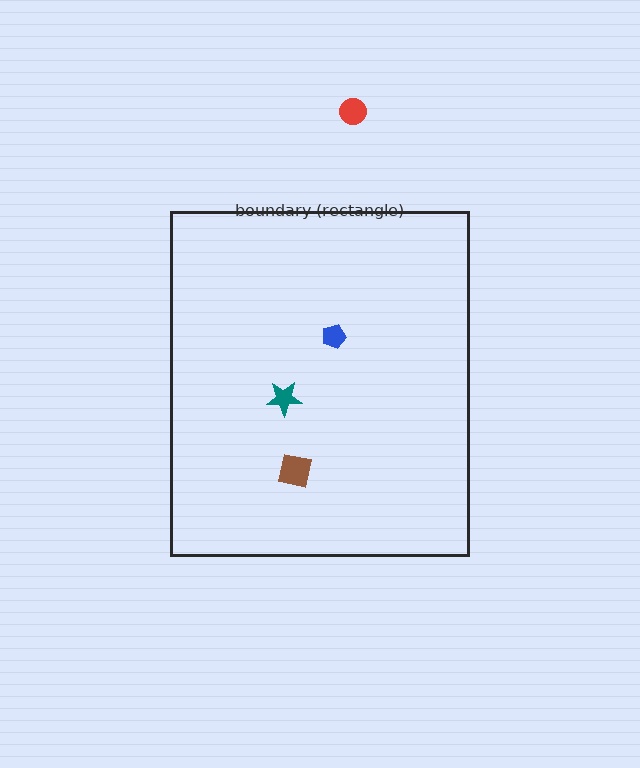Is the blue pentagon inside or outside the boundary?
Inside.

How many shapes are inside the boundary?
3 inside, 1 outside.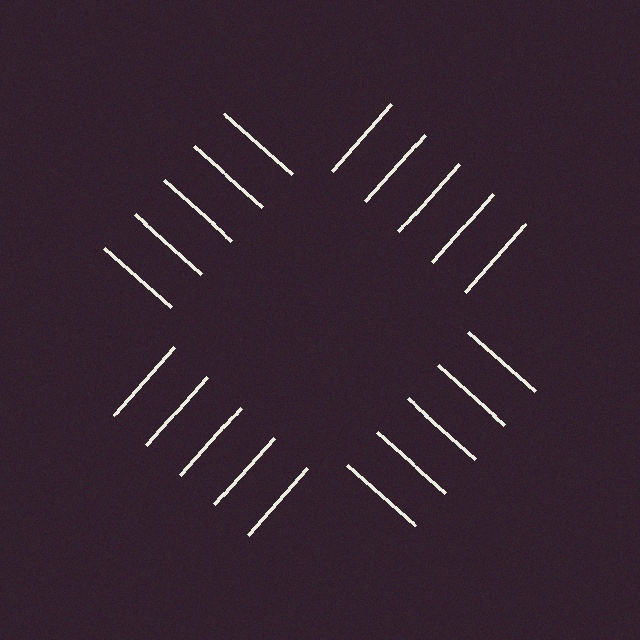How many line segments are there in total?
20 — 5 along each of the 4 edges.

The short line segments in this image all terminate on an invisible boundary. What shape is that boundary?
An illusory square — the line segments terminate on its edges but no continuous stroke is drawn.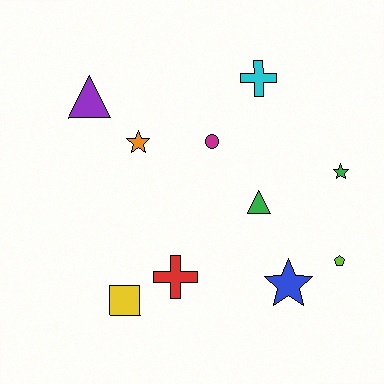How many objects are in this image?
There are 10 objects.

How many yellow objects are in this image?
There is 1 yellow object.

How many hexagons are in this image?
There are no hexagons.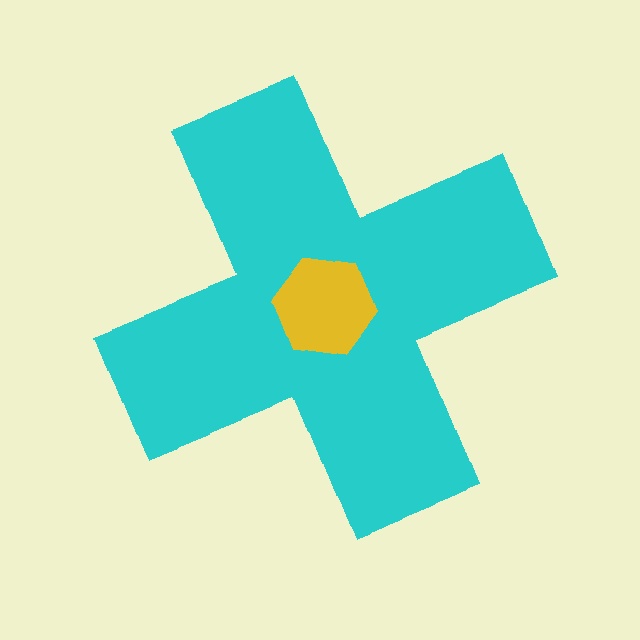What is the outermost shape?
The cyan cross.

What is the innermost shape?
The yellow hexagon.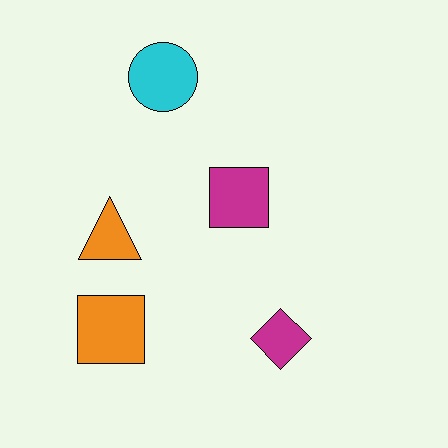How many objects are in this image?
There are 5 objects.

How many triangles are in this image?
There is 1 triangle.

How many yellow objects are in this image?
There are no yellow objects.